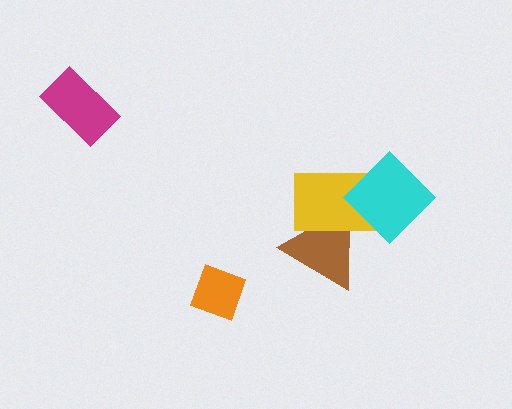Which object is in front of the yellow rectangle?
The cyan diamond is in front of the yellow rectangle.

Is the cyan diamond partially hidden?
No, no other shape covers it.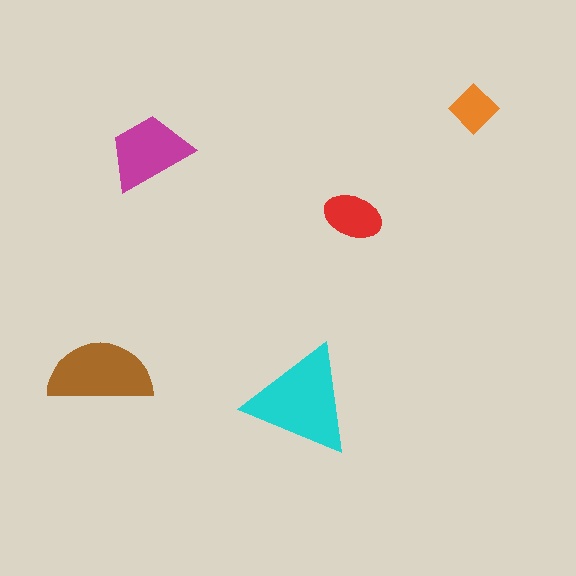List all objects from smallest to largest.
The orange diamond, the red ellipse, the magenta trapezoid, the brown semicircle, the cyan triangle.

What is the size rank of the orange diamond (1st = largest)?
5th.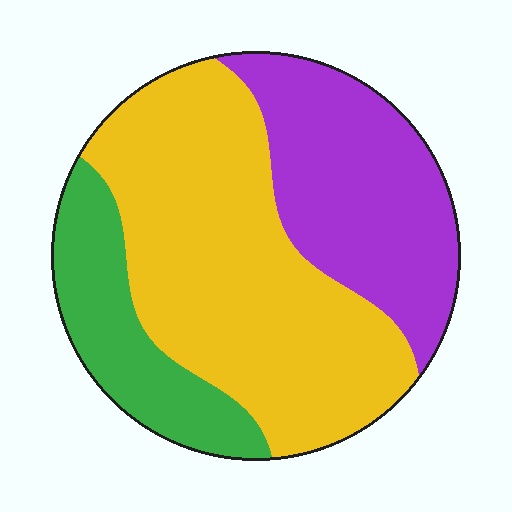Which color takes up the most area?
Yellow, at roughly 50%.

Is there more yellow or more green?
Yellow.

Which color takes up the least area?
Green, at roughly 20%.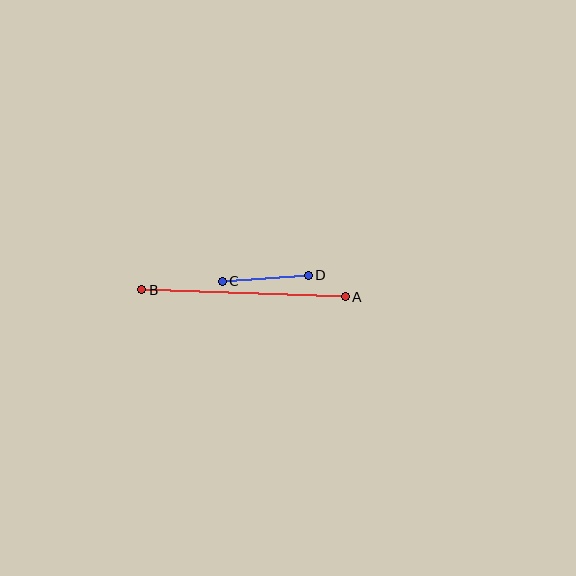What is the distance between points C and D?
The distance is approximately 86 pixels.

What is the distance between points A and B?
The distance is approximately 203 pixels.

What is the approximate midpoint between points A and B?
The midpoint is at approximately (244, 293) pixels.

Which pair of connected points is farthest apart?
Points A and B are farthest apart.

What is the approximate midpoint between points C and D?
The midpoint is at approximately (265, 278) pixels.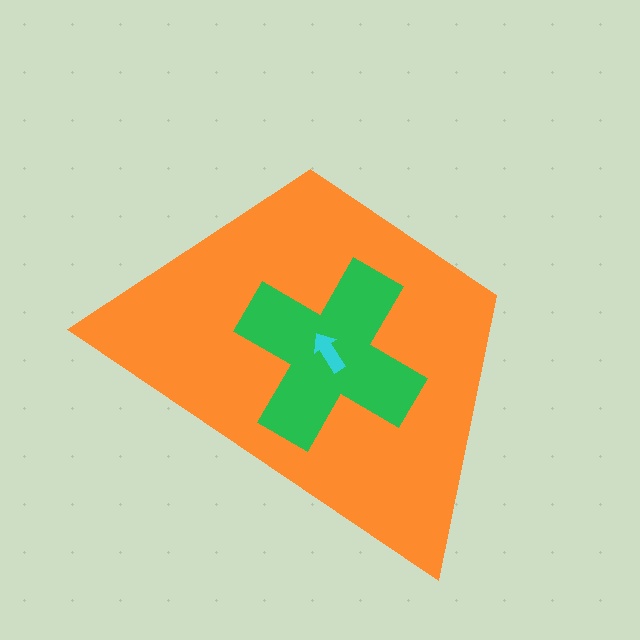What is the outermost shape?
The orange trapezoid.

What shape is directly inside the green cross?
The cyan arrow.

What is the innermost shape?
The cyan arrow.